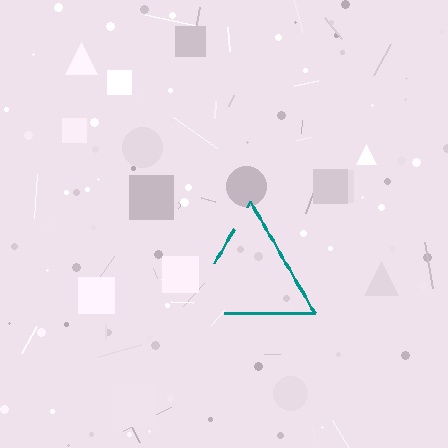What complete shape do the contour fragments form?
The contour fragments form a triangle.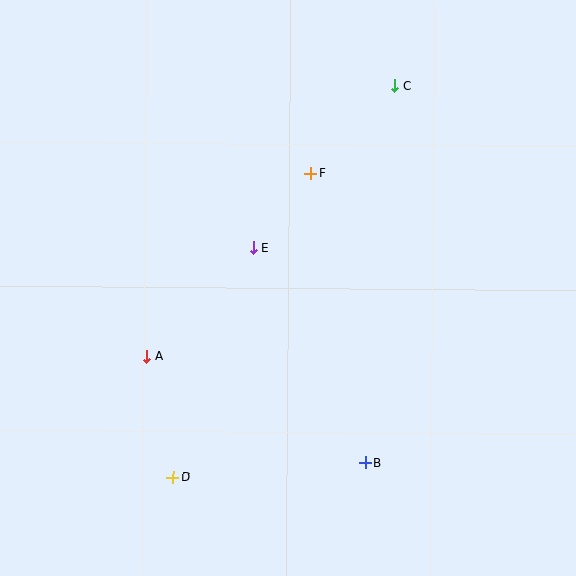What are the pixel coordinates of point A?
Point A is at (147, 356).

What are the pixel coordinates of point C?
Point C is at (394, 86).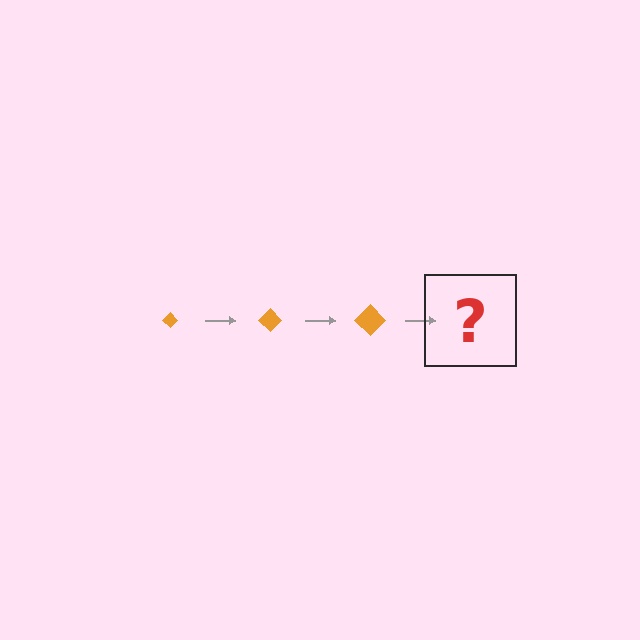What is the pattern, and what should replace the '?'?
The pattern is that the diamond gets progressively larger each step. The '?' should be an orange diamond, larger than the previous one.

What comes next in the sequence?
The next element should be an orange diamond, larger than the previous one.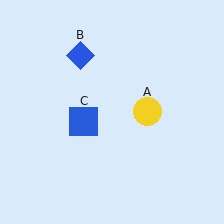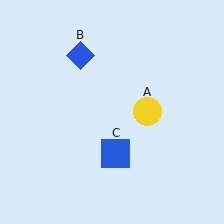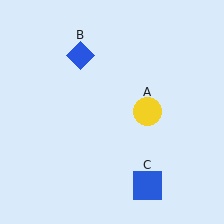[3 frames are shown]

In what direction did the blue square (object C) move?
The blue square (object C) moved down and to the right.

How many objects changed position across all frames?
1 object changed position: blue square (object C).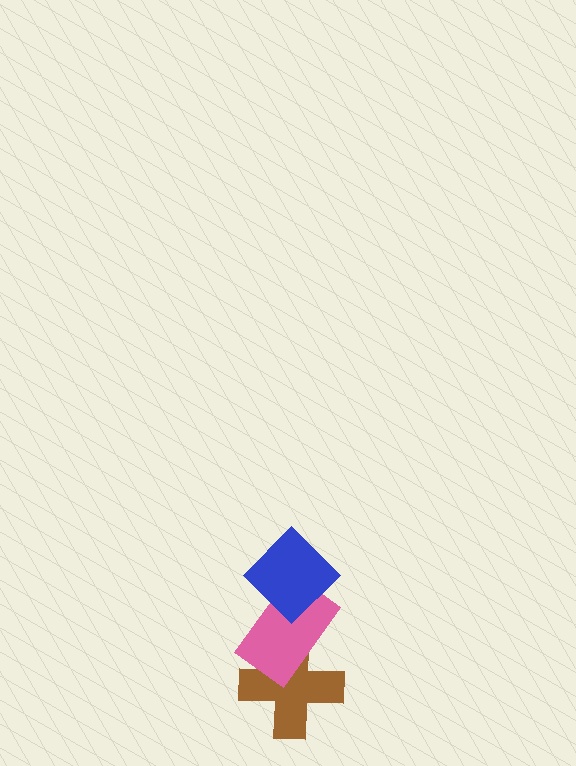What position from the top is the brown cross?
The brown cross is 3rd from the top.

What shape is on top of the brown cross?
The pink rectangle is on top of the brown cross.